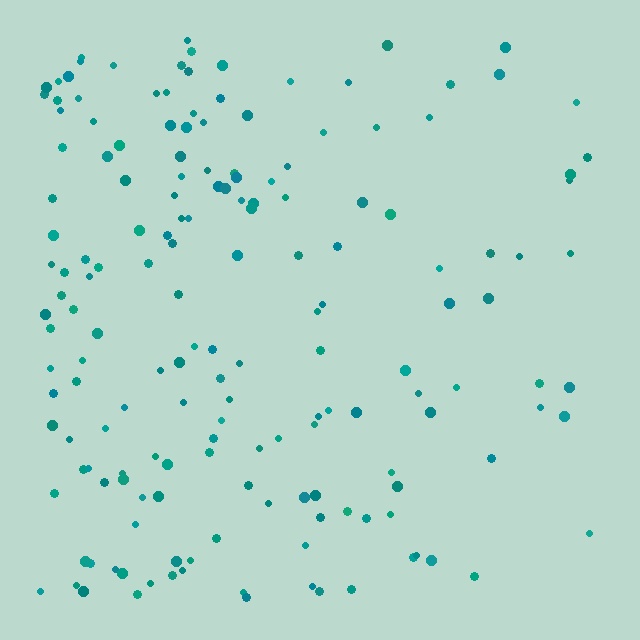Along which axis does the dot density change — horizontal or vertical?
Horizontal.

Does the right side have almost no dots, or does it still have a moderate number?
Still a moderate number, just noticeably fewer than the left.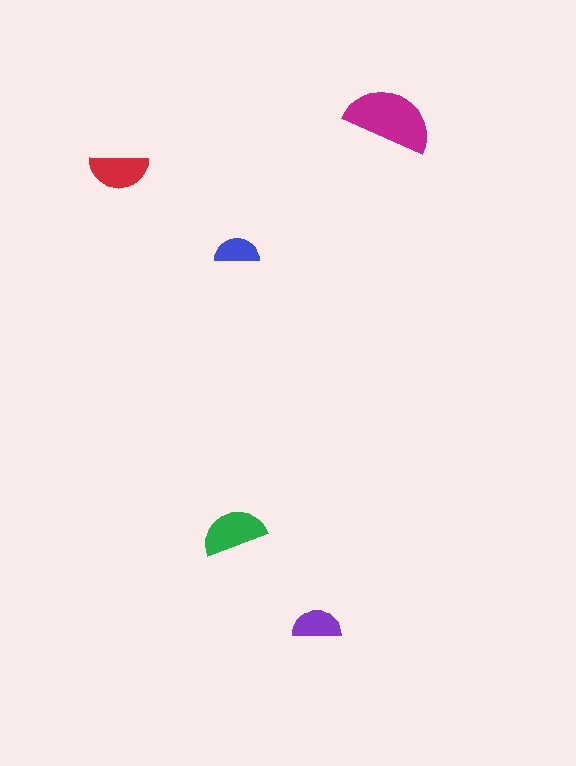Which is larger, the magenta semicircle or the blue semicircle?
The magenta one.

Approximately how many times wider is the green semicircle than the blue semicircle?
About 1.5 times wider.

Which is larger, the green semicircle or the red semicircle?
The green one.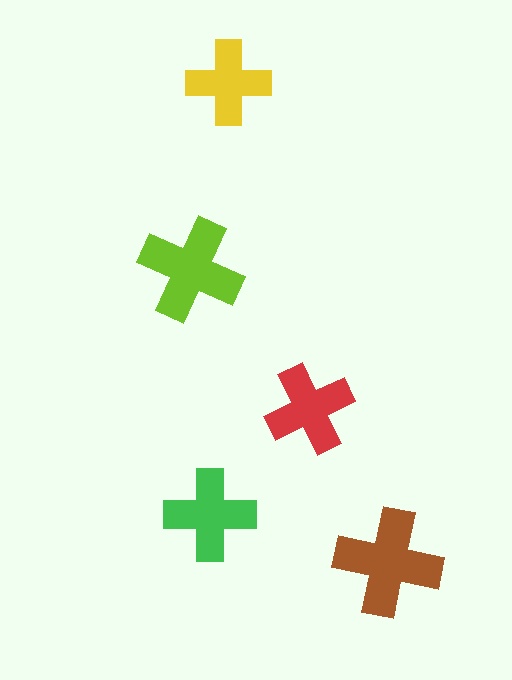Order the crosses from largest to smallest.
the brown one, the lime one, the green one, the red one, the yellow one.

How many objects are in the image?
There are 5 objects in the image.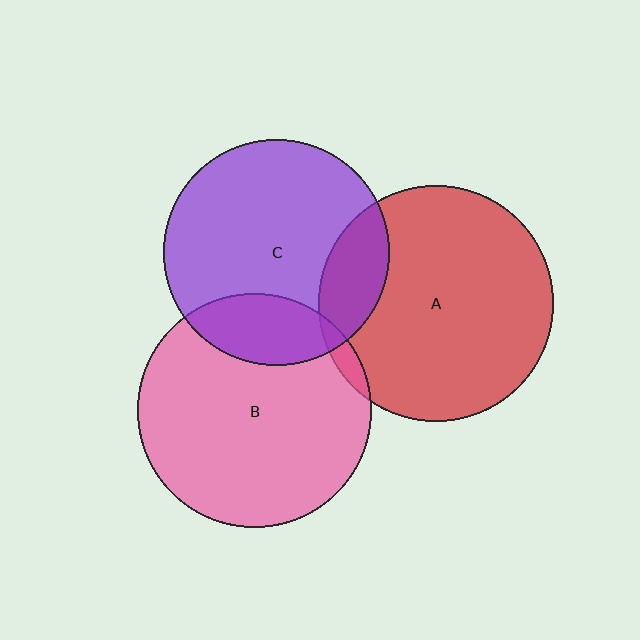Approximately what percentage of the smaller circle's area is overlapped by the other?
Approximately 15%.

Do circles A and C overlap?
Yes.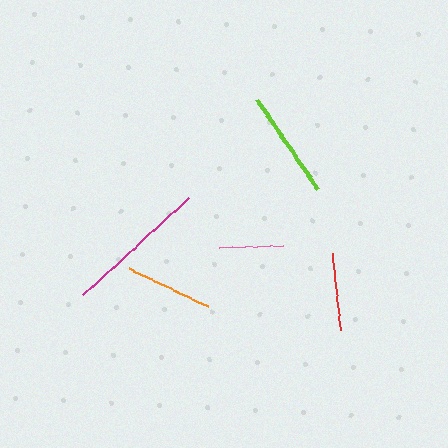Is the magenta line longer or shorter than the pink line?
The magenta line is longer than the pink line.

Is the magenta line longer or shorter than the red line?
The magenta line is longer than the red line.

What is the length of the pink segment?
The pink segment is approximately 64 pixels long.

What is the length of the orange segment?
The orange segment is approximately 88 pixels long.